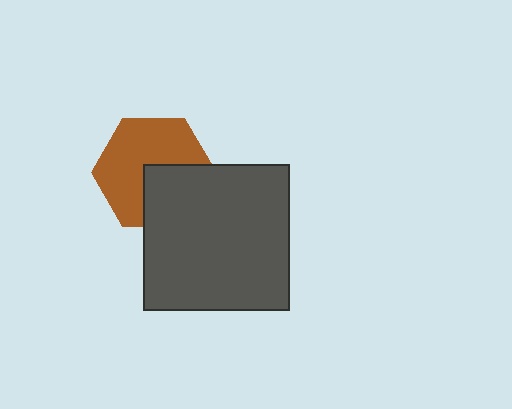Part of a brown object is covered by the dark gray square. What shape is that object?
It is a hexagon.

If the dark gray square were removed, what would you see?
You would see the complete brown hexagon.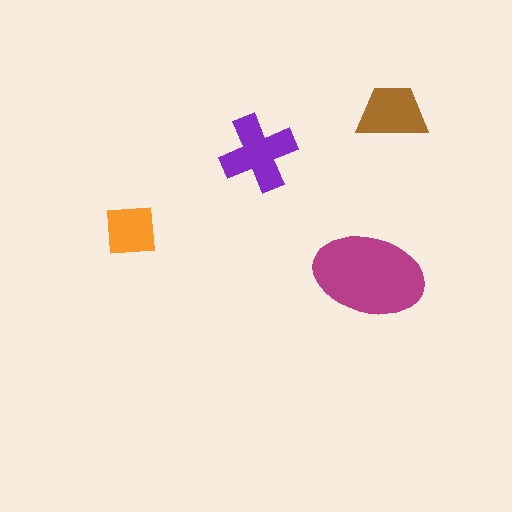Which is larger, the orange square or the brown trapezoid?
The brown trapezoid.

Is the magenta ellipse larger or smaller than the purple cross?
Larger.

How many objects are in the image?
There are 4 objects in the image.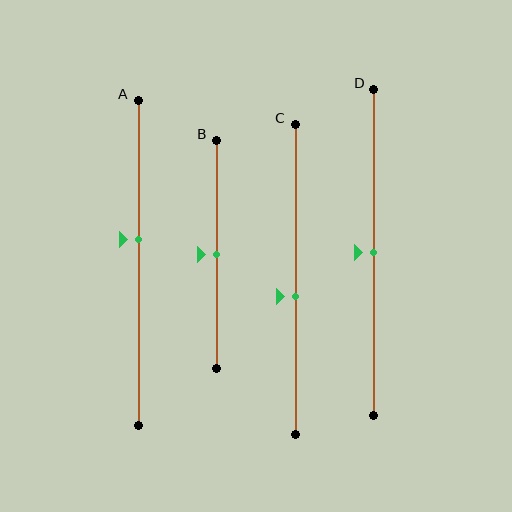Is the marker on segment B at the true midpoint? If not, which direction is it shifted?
Yes, the marker on segment B is at the true midpoint.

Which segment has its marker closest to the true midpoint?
Segment B has its marker closest to the true midpoint.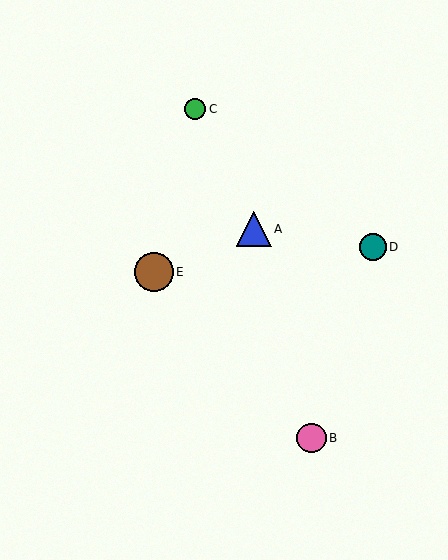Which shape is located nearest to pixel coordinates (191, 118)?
The green circle (labeled C) at (194, 109) is nearest to that location.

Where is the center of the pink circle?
The center of the pink circle is at (312, 438).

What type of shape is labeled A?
Shape A is a blue triangle.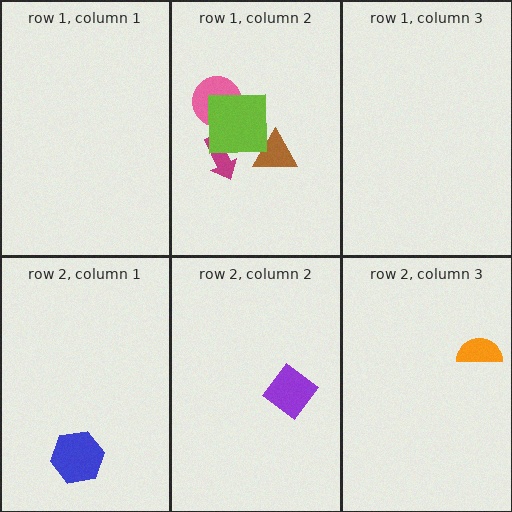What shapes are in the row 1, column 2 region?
The magenta arrow, the brown triangle, the pink circle, the lime square.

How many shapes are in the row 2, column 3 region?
1.